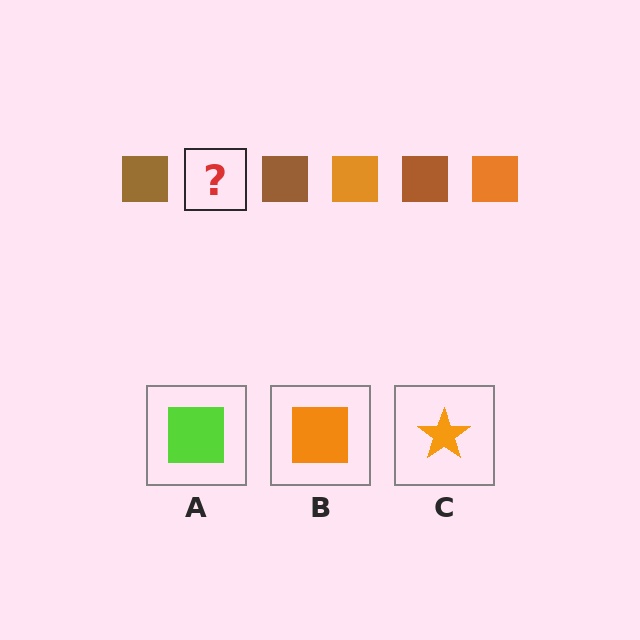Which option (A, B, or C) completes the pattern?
B.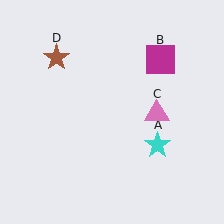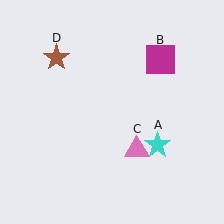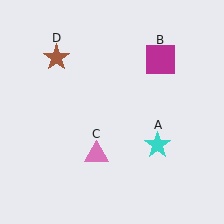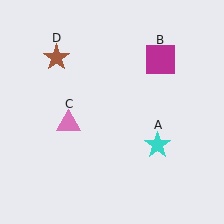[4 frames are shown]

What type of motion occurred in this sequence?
The pink triangle (object C) rotated clockwise around the center of the scene.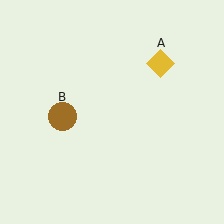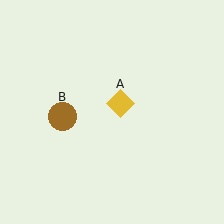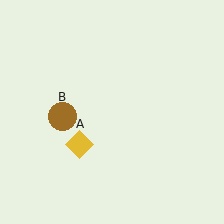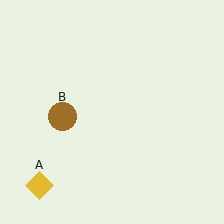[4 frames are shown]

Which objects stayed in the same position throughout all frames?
Brown circle (object B) remained stationary.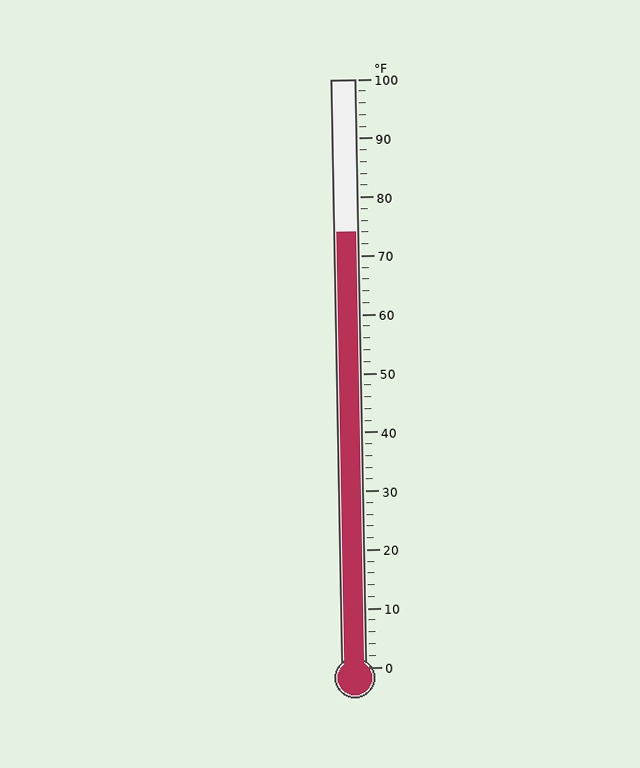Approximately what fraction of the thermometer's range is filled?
The thermometer is filled to approximately 75% of its range.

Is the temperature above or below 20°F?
The temperature is above 20°F.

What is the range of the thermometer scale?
The thermometer scale ranges from 0°F to 100°F.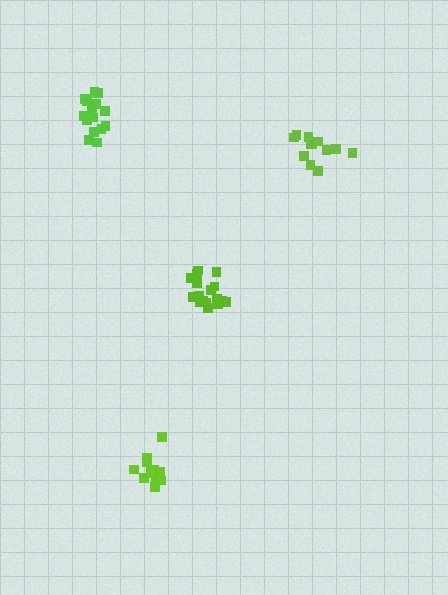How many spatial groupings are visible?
There are 4 spatial groupings.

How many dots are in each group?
Group 1: 16 dots, Group 2: 12 dots, Group 3: 17 dots, Group 4: 12 dots (57 total).